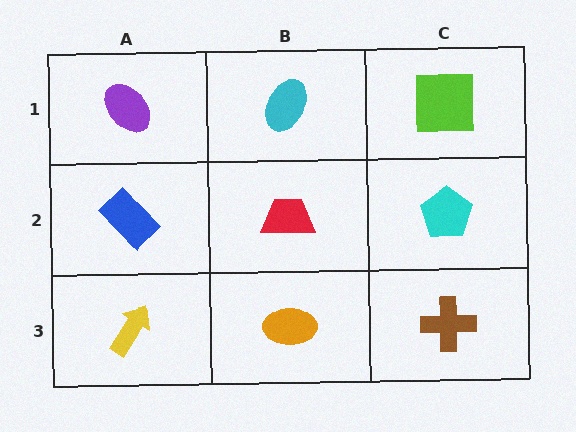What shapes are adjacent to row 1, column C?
A cyan pentagon (row 2, column C), a cyan ellipse (row 1, column B).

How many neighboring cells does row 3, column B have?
3.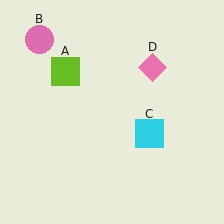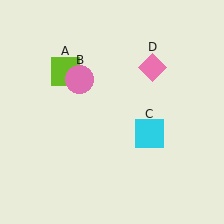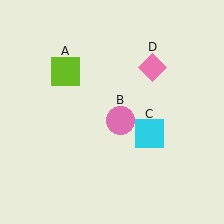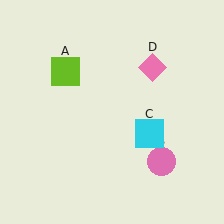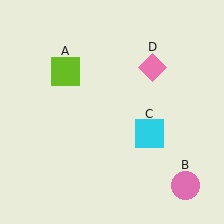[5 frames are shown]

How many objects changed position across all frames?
1 object changed position: pink circle (object B).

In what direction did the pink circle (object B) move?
The pink circle (object B) moved down and to the right.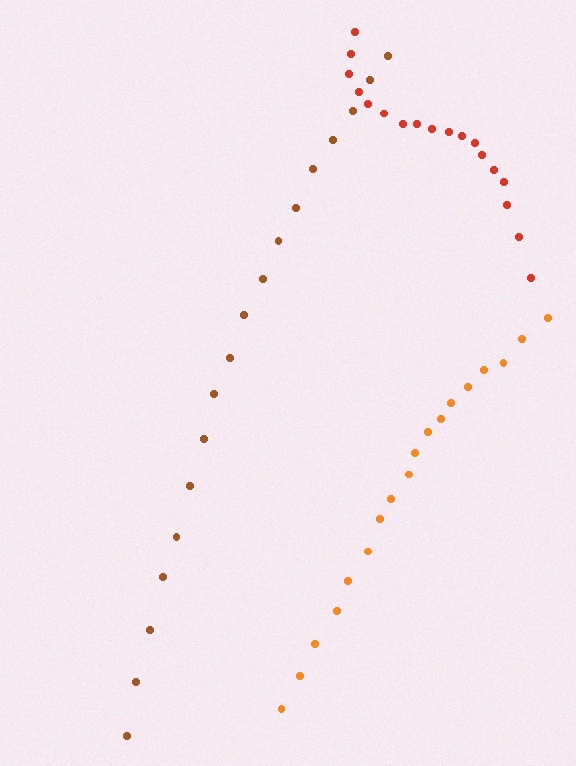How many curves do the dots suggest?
There are 3 distinct paths.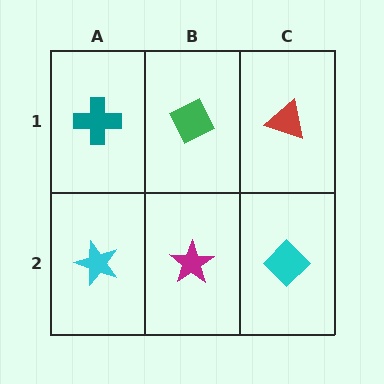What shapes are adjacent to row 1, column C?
A cyan diamond (row 2, column C), a green diamond (row 1, column B).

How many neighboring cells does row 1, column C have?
2.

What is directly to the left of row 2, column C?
A magenta star.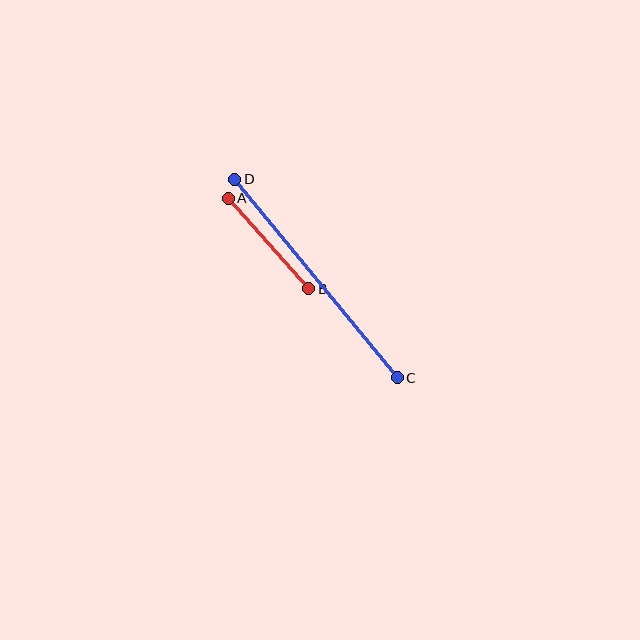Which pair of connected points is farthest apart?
Points C and D are farthest apart.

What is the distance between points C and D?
The distance is approximately 256 pixels.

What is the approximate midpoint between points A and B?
The midpoint is at approximately (269, 244) pixels.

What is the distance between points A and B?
The distance is approximately 121 pixels.